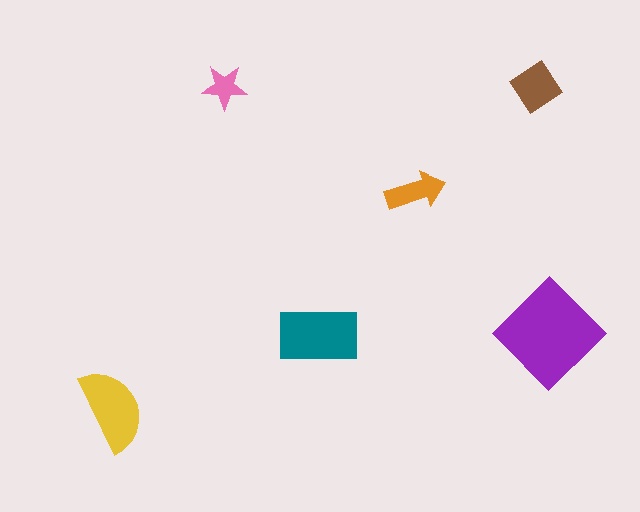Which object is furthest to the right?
The purple diamond is rightmost.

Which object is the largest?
The purple diamond.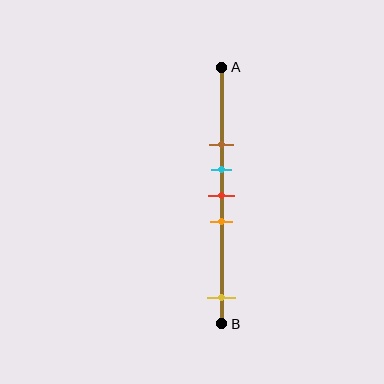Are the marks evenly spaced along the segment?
No, the marks are not evenly spaced.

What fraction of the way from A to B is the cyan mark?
The cyan mark is approximately 40% (0.4) of the way from A to B.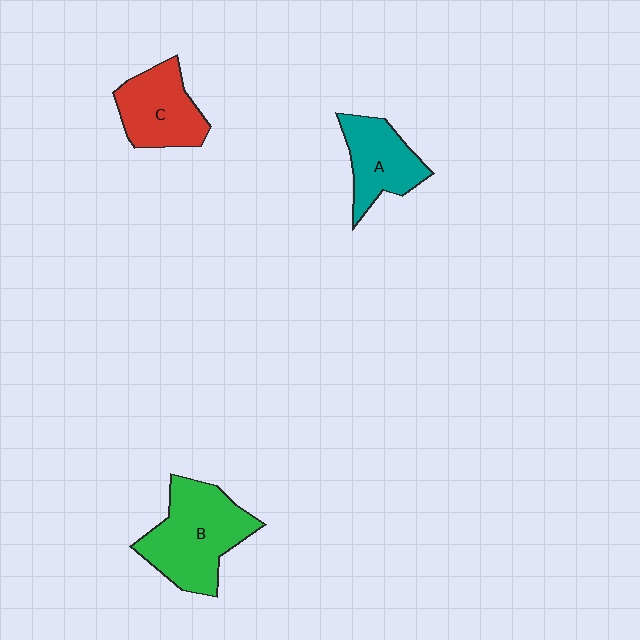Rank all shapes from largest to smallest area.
From largest to smallest: B (green), C (red), A (teal).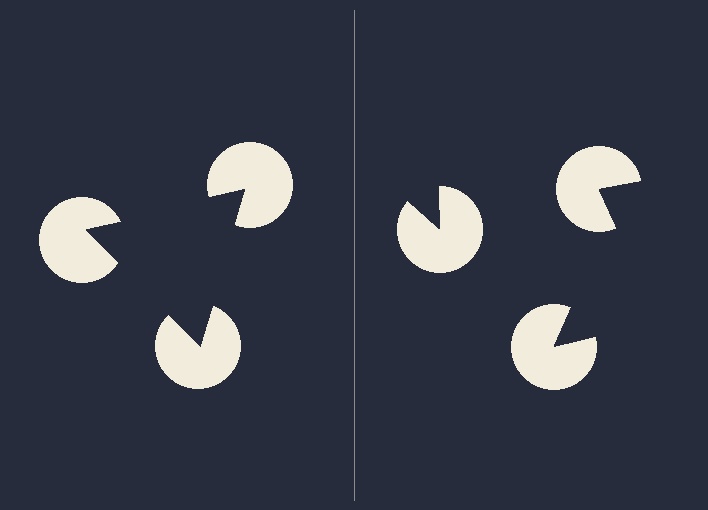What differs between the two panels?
The pac-man discs are positioned identically on both sides; only the wedge orientations differ. On the left they align to a triangle; on the right they are misaligned.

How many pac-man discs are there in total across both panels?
6 — 3 on each side.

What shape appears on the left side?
An illusory triangle.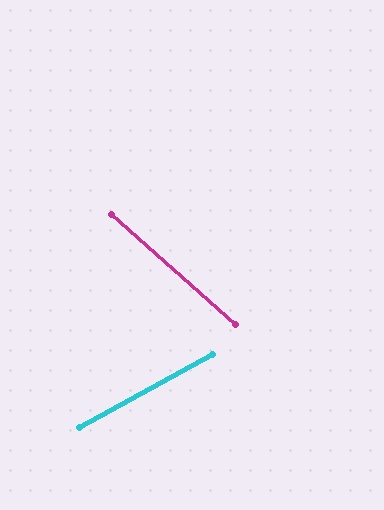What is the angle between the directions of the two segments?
Approximately 70 degrees.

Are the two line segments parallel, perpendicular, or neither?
Neither parallel nor perpendicular — they differ by about 70°.